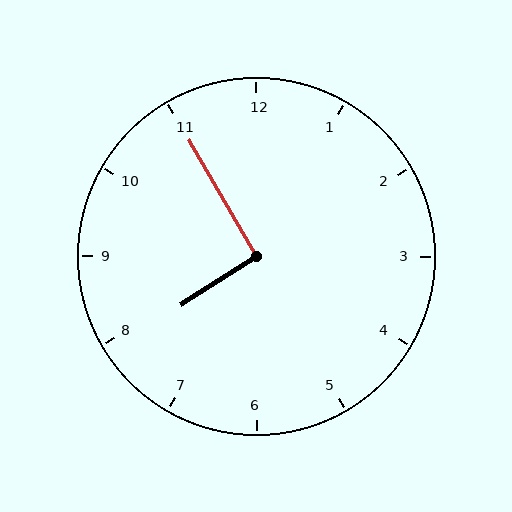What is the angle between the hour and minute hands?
Approximately 92 degrees.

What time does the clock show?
7:55.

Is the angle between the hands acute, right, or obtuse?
It is right.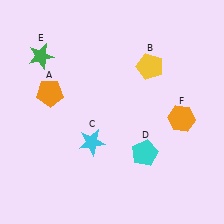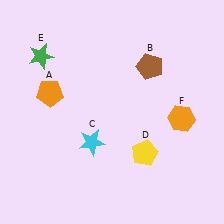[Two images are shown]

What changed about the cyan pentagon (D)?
In Image 1, D is cyan. In Image 2, it changed to yellow.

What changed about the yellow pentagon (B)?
In Image 1, B is yellow. In Image 2, it changed to brown.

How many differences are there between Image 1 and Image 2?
There are 2 differences between the two images.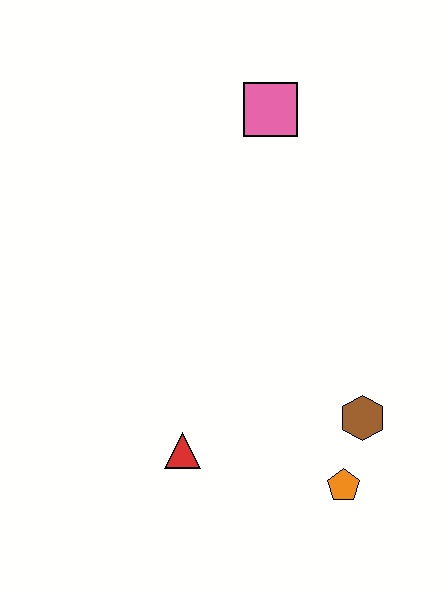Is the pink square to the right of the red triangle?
Yes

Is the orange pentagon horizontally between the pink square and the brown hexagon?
Yes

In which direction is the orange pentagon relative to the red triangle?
The orange pentagon is to the right of the red triangle.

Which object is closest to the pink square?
The brown hexagon is closest to the pink square.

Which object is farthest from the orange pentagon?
The pink square is farthest from the orange pentagon.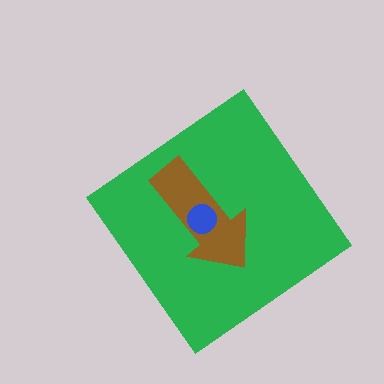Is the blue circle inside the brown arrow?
Yes.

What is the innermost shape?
The blue circle.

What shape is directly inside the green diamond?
The brown arrow.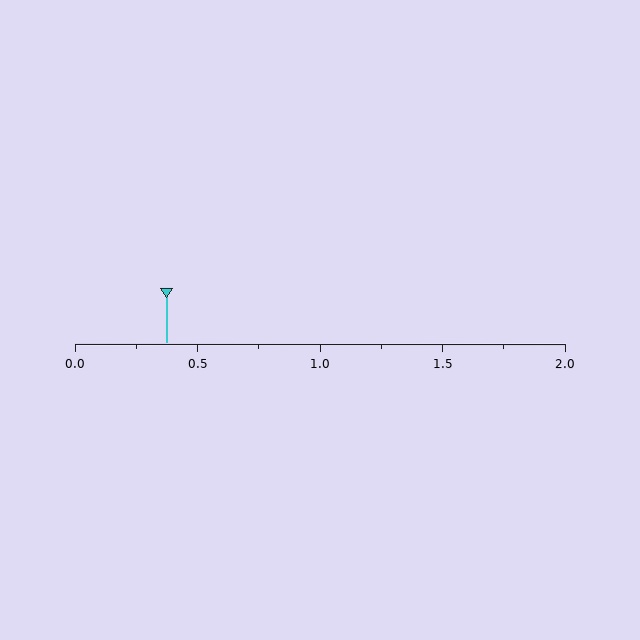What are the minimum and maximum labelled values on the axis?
The axis runs from 0.0 to 2.0.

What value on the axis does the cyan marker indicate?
The marker indicates approximately 0.38.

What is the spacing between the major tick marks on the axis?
The major ticks are spaced 0.5 apart.